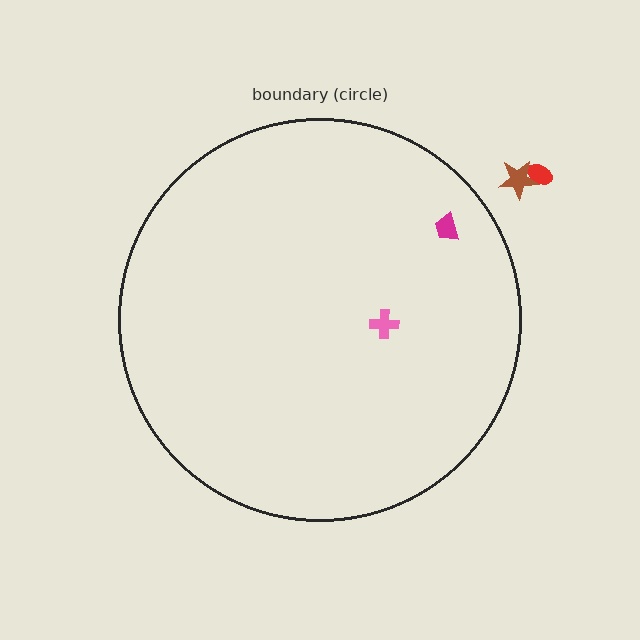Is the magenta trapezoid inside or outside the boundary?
Inside.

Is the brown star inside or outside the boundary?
Outside.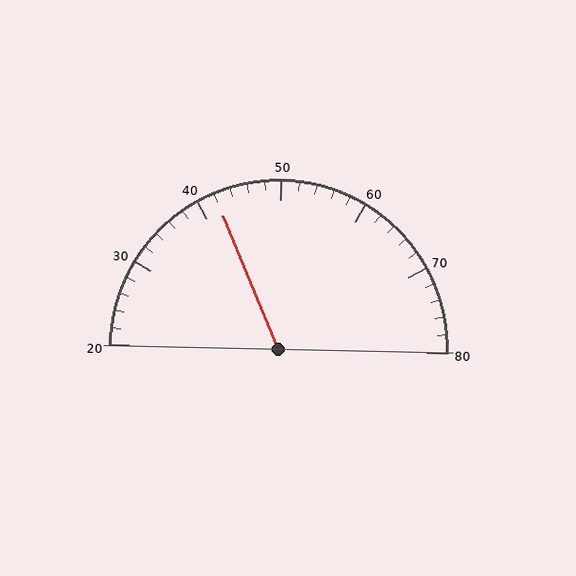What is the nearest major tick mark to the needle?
The nearest major tick mark is 40.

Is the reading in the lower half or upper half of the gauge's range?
The reading is in the lower half of the range (20 to 80).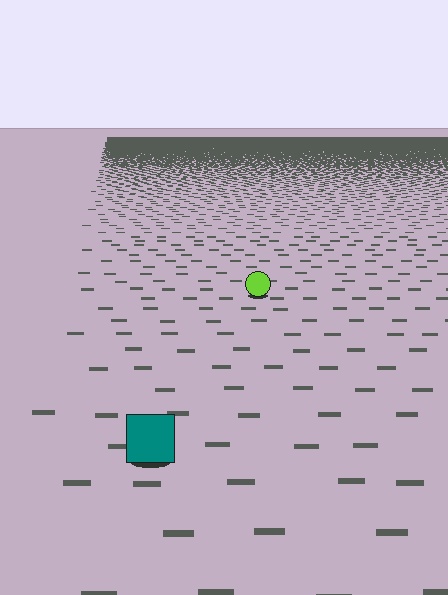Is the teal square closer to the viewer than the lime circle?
Yes. The teal square is closer — you can tell from the texture gradient: the ground texture is coarser near it.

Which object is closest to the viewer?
The teal square is closest. The texture marks near it are larger and more spread out.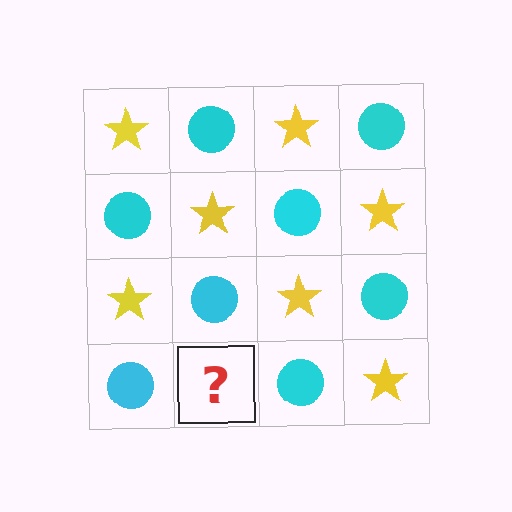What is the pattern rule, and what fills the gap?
The rule is that it alternates yellow star and cyan circle in a checkerboard pattern. The gap should be filled with a yellow star.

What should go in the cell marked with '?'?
The missing cell should contain a yellow star.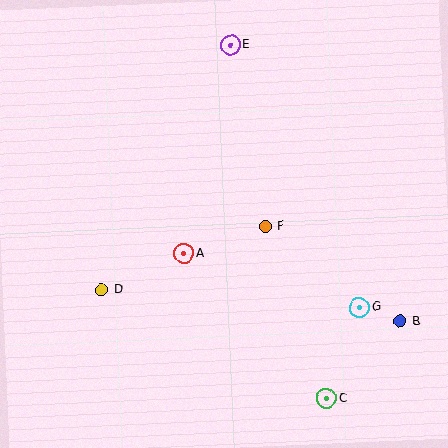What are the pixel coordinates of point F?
Point F is at (265, 226).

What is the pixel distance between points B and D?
The distance between B and D is 301 pixels.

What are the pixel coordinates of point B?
Point B is at (400, 321).